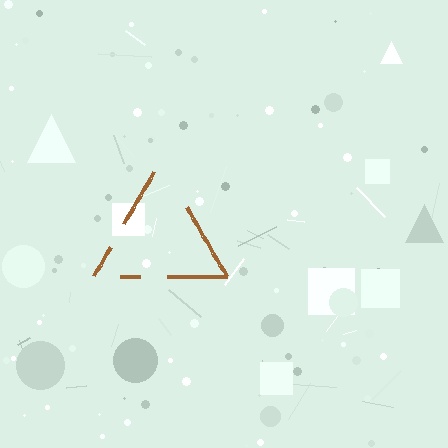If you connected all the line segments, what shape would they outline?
They would outline a triangle.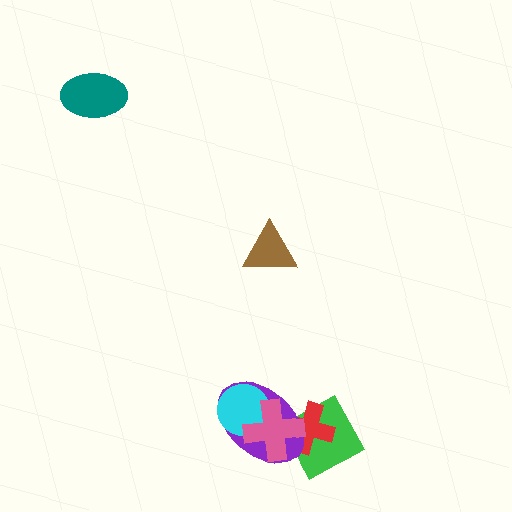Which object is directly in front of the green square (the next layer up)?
The red cross is directly in front of the green square.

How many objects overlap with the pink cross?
4 objects overlap with the pink cross.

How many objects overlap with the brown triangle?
0 objects overlap with the brown triangle.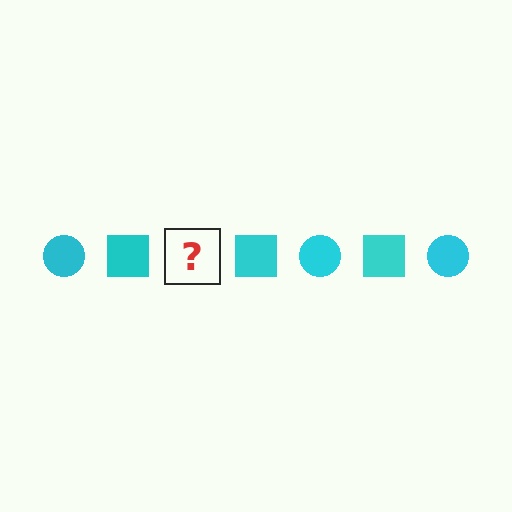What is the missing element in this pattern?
The missing element is a cyan circle.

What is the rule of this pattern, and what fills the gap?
The rule is that the pattern cycles through circle, square shapes in cyan. The gap should be filled with a cyan circle.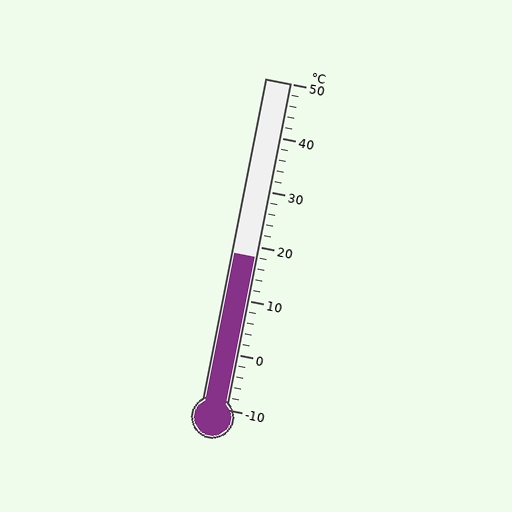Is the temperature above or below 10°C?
The temperature is above 10°C.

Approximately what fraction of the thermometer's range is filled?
The thermometer is filled to approximately 45% of its range.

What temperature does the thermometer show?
The thermometer shows approximately 18°C.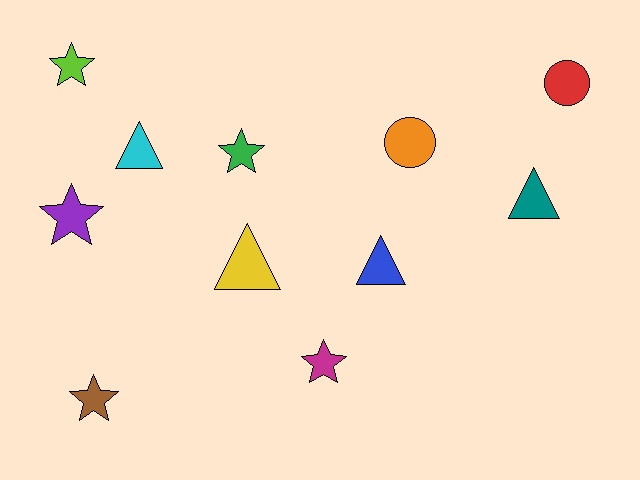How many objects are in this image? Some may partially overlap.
There are 11 objects.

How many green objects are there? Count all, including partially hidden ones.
There is 1 green object.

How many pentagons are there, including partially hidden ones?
There are no pentagons.